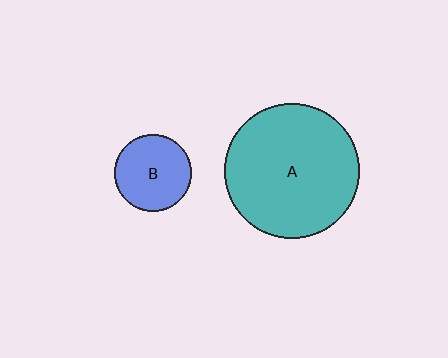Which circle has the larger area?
Circle A (teal).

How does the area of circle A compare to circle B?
Approximately 3.1 times.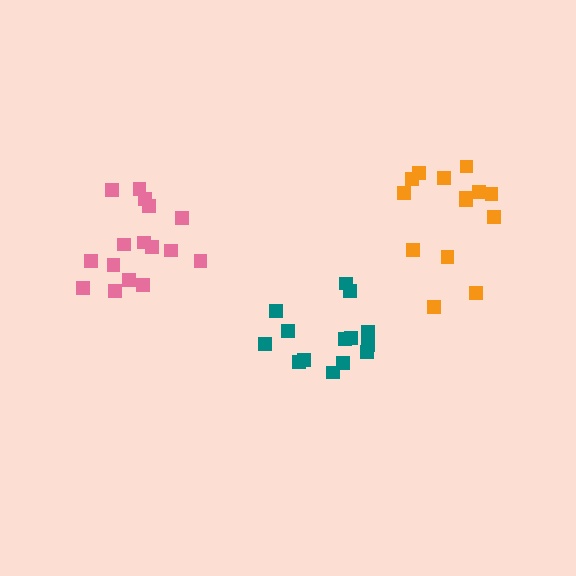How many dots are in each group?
Group 1: 14 dots, Group 2: 16 dots, Group 3: 14 dots (44 total).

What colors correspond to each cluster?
The clusters are colored: teal, pink, orange.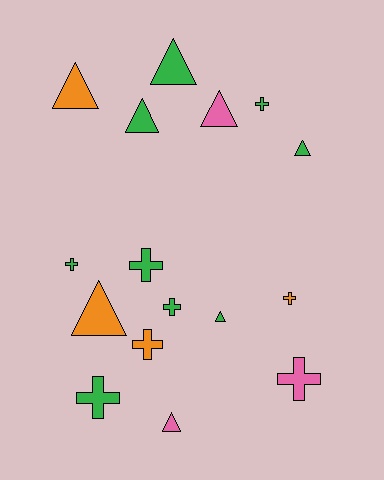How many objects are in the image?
There are 16 objects.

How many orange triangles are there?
There are 2 orange triangles.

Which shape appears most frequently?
Cross, with 8 objects.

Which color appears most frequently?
Green, with 9 objects.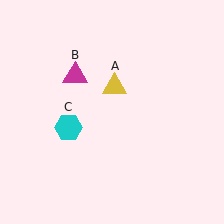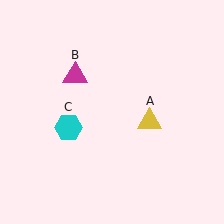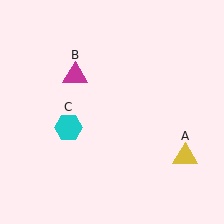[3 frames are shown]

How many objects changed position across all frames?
1 object changed position: yellow triangle (object A).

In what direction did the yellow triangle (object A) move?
The yellow triangle (object A) moved down and to the right.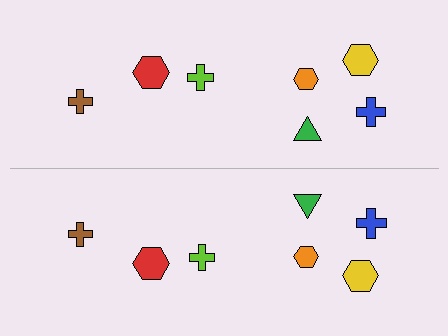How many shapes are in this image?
There are 14 shapes in this image.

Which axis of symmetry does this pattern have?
The pattern has a horizontal axis of symmetry running through the center of the image.